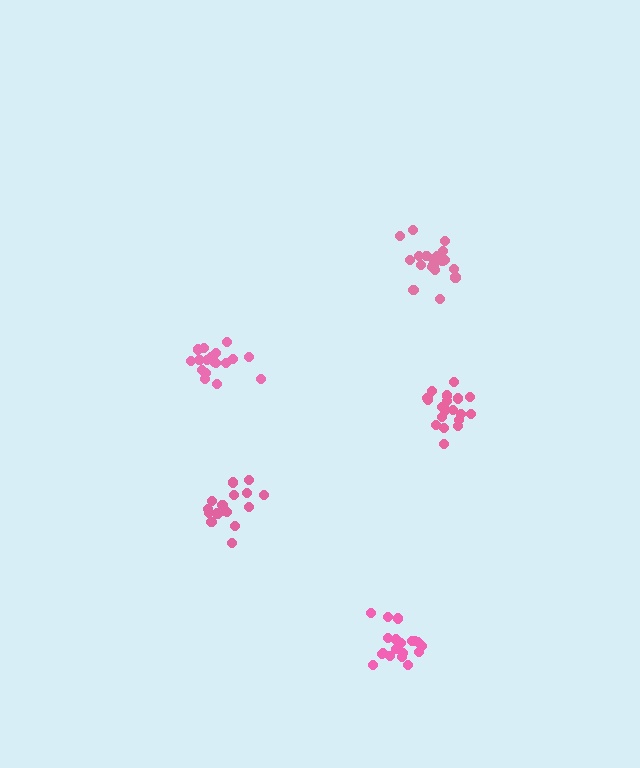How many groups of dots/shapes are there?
There are 5 groups.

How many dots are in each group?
Group 1: 18 dots, Group 2: 19 dots, Group 3: 16 dots, Group 4: 19 dots, Group 5: 19 dots (91 total).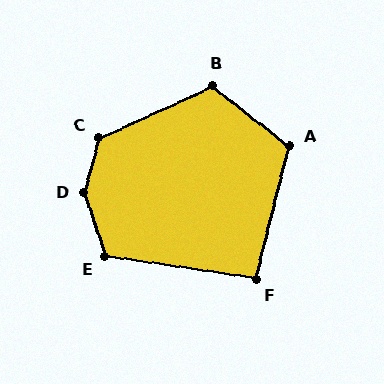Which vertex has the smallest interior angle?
F, at approximately 96 degrees.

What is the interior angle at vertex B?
Approximately 118 degrees (obtuse).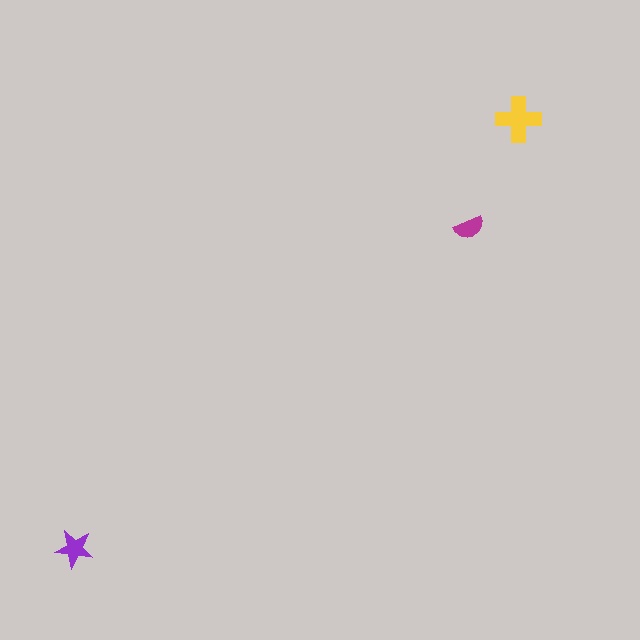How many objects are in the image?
There are 3 objects in the image.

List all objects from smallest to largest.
The magenta semicircle, the purple star, the yellow cross.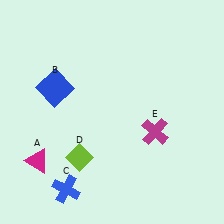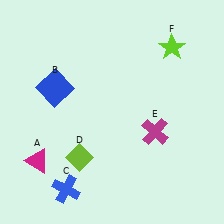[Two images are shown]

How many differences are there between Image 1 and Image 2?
There is 1 difference between the two images.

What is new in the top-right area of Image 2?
A lime star (F) was added in the top-right area of Image 2.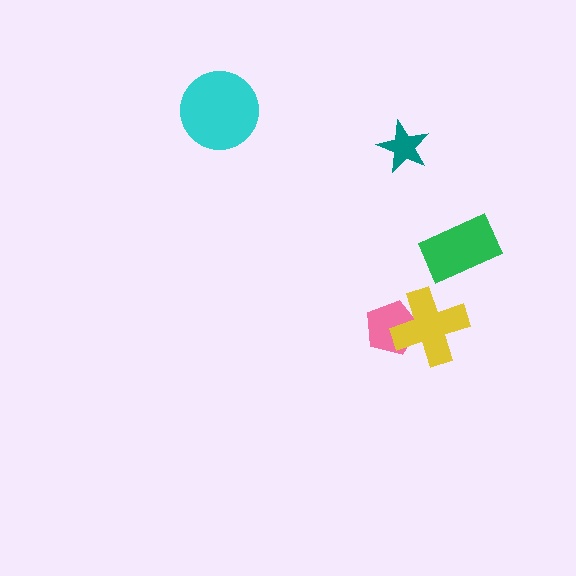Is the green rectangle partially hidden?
No, no other shape covers it.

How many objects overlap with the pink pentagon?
1 object overlaps with the pink pentagon.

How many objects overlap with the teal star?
0 objects overlap with the teal star.